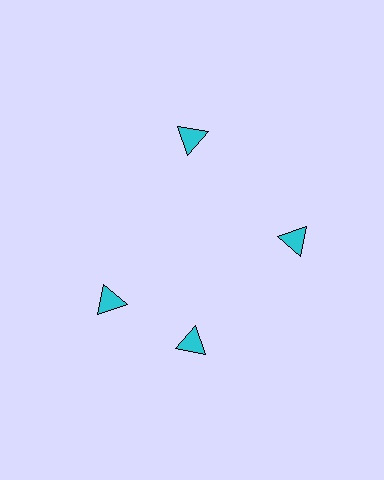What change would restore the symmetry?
The symmetry would be restored by rotating it back into even spacing with its neighbors so that all 4 triangles sit at equal angles and equal distance from the center.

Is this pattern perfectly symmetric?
No. The 4 cyan triangles are arranged in a ring, but one element near the 9 o'clock position is rotated out of alignment along the ring, breaking the 4-fold rotational symmetry.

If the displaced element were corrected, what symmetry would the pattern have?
It would have 4-fold rotational symmetry — the pattern would map onto itself every 90 degrees.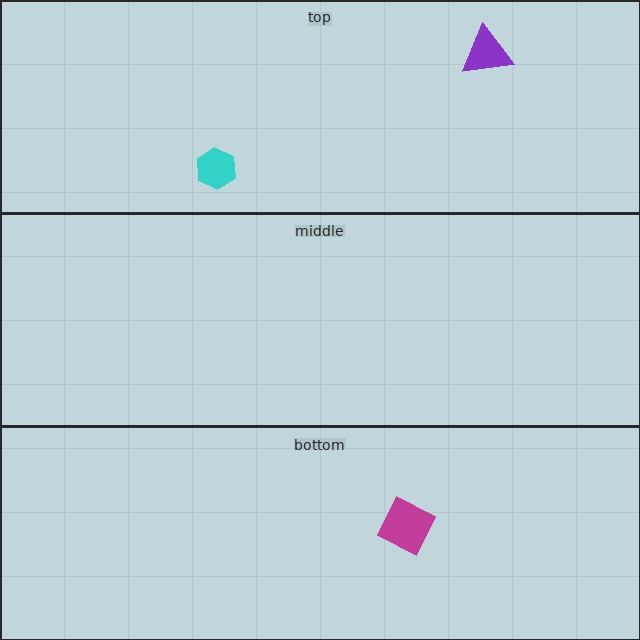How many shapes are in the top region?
2.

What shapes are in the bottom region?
The magenta diamond.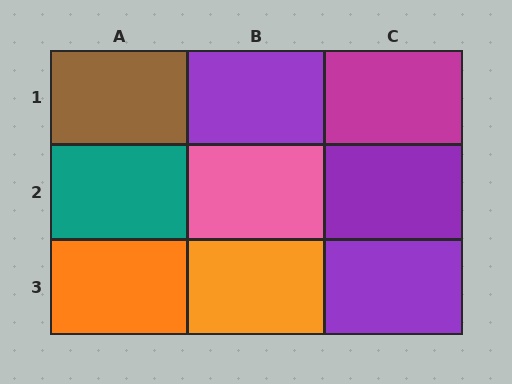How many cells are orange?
2 cells are orange.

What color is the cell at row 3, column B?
Orange.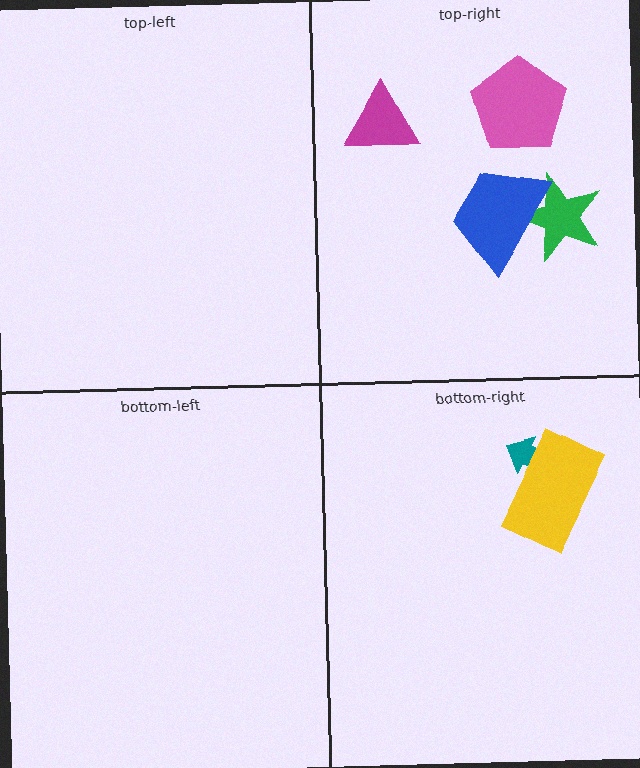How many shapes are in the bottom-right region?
2.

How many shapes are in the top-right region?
4.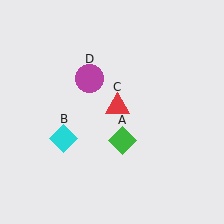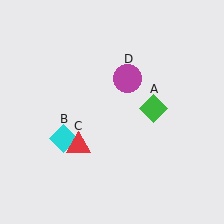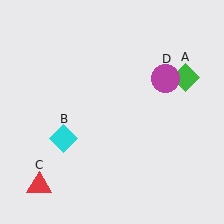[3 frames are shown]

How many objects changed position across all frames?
3 objects changed position: green diamond (object A), red triangle (object C), magenta circle (object D).